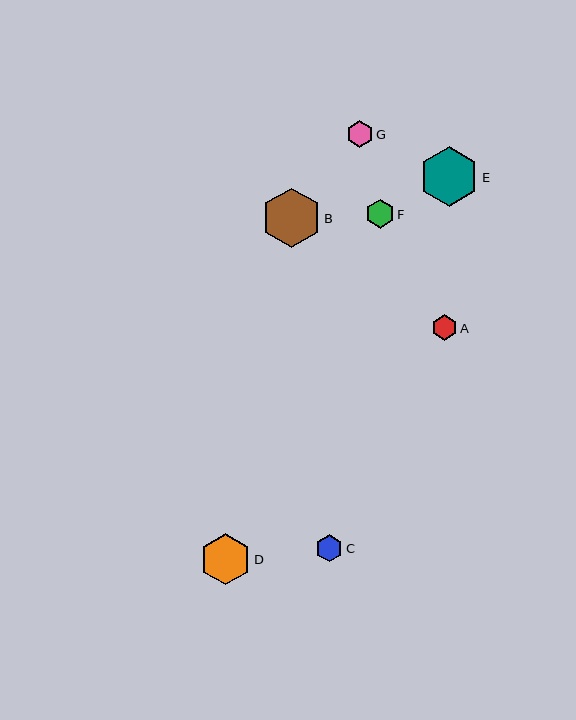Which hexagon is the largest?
Hexagon B is the largest with a size of approximately 60 pixels.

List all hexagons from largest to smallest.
From largest to smallest: B, E, D, F, C, G, A.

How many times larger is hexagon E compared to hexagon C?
Hexagon E is approximately 2.2 times the size of hexagon C.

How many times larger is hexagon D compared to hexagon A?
Hexagon D is approximately 2.0 times the size of hexagon A.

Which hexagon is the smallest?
Hexagon A is the smallest with a size of approximately 26 pixels.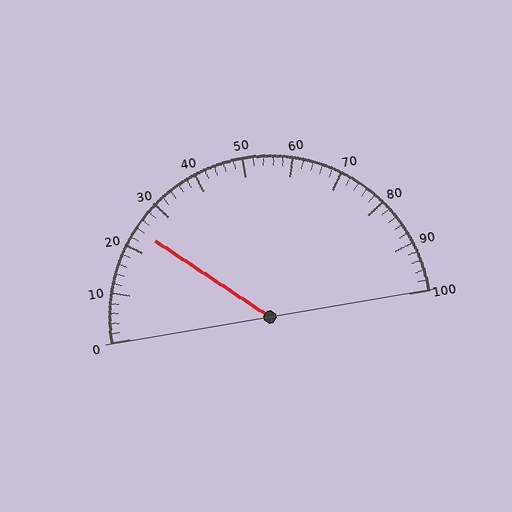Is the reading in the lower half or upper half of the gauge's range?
The reading is in the lower half of the range (0 to 100).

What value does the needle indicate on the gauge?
The needle indicates approximately 24.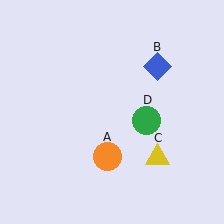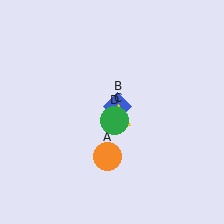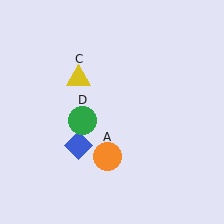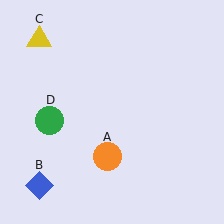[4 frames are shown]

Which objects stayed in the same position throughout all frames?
Orange circle (object A) remained stationary.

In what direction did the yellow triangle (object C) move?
The yellow triangle (object C) moved up and to the left.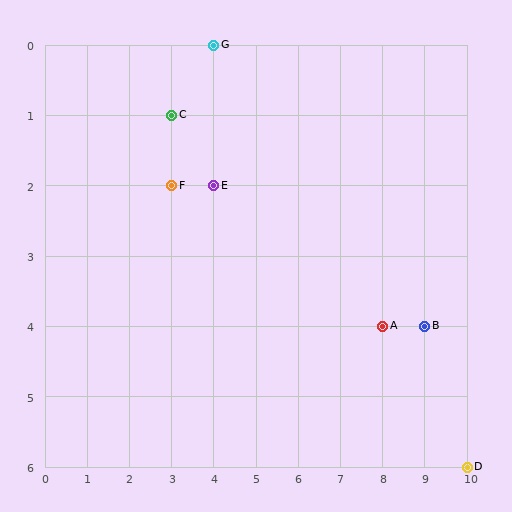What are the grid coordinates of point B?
Point B is at grid coordinates (9, 4).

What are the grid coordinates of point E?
Point E is at grid coordinates (4, 2).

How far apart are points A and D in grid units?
Points A and D are 2 columns and 2 rows apart (about 2.8 grid units diagonally).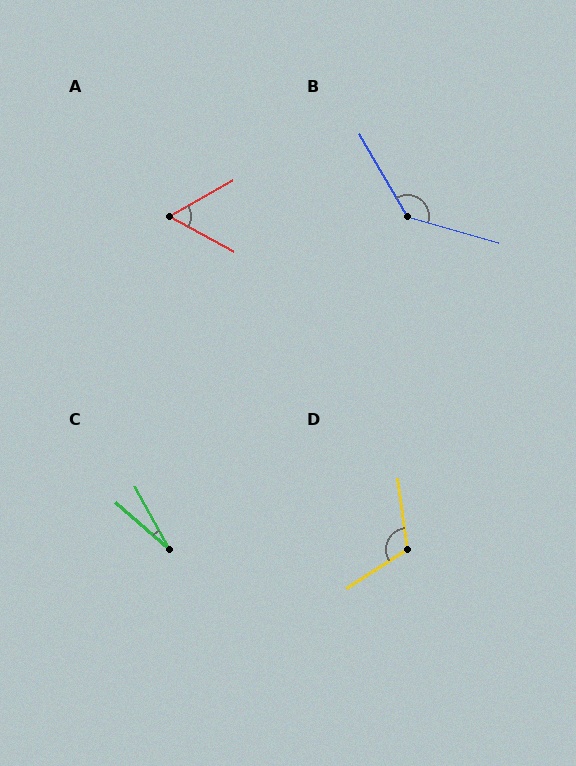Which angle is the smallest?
C, at approximately 20 degrees.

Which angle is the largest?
B, at approximately 136 degrees.